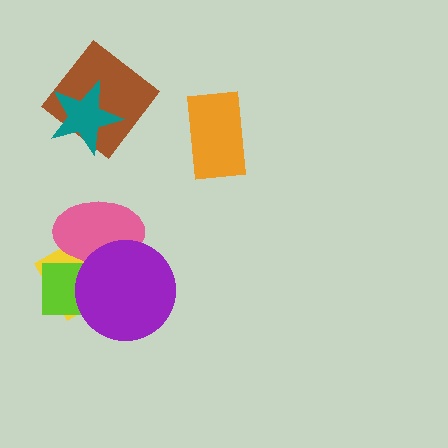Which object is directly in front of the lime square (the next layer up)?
The pink ellipse is directly in front of the lime square.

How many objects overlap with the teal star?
1 object overlaps with the teal star.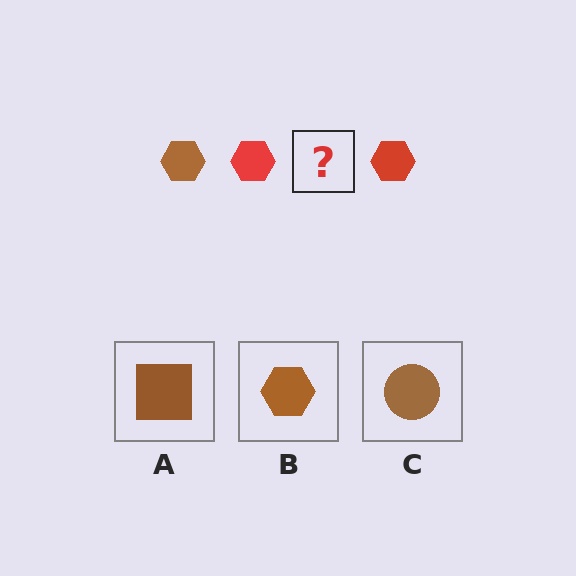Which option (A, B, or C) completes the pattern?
B.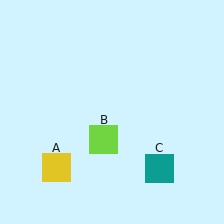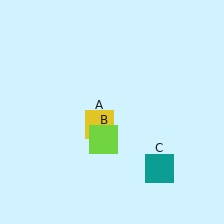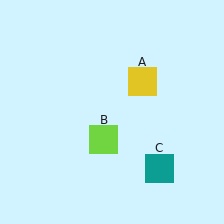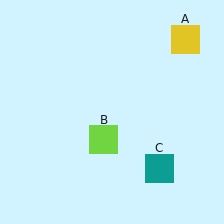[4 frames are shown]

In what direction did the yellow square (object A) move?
The yellow square (object A) moved up and to the right.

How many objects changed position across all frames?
1 object changed position: yellow square (object A).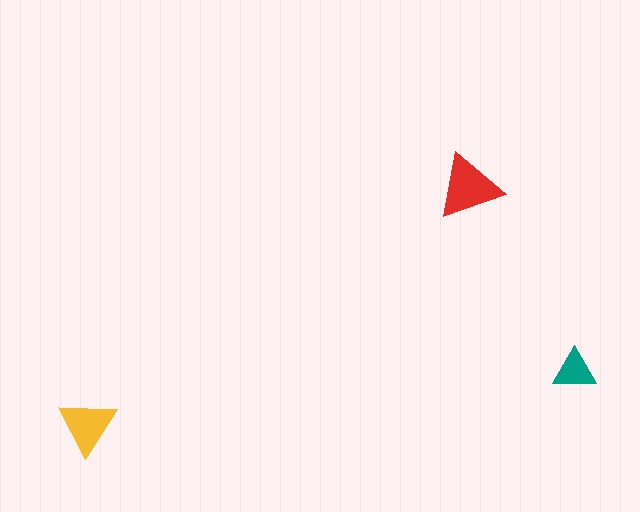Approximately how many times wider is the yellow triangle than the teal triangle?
About 1.5 times wider.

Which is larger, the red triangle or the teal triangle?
The red one.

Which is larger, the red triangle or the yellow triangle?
The red one.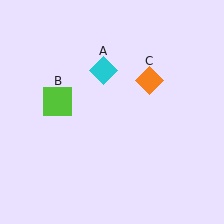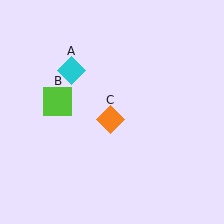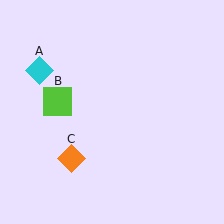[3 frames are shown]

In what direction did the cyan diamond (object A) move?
The cyan diamond (object A) moved left.